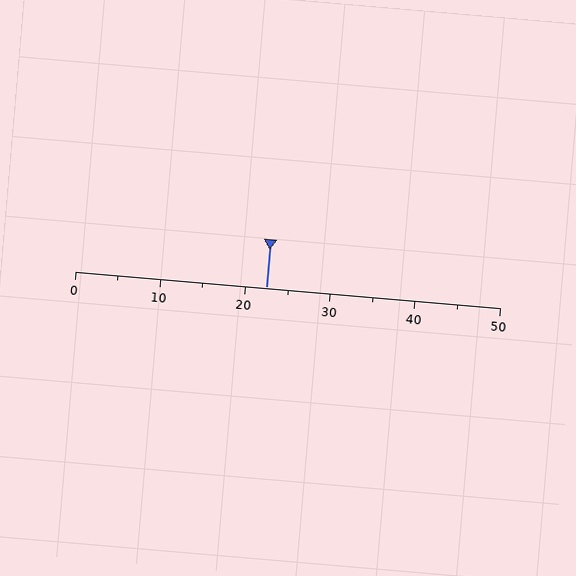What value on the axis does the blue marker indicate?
The marker indicates approximately 22.5.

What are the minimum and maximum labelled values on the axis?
The axis runs from 0 to 50.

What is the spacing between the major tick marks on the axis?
The major ticks are spaced 10 apart.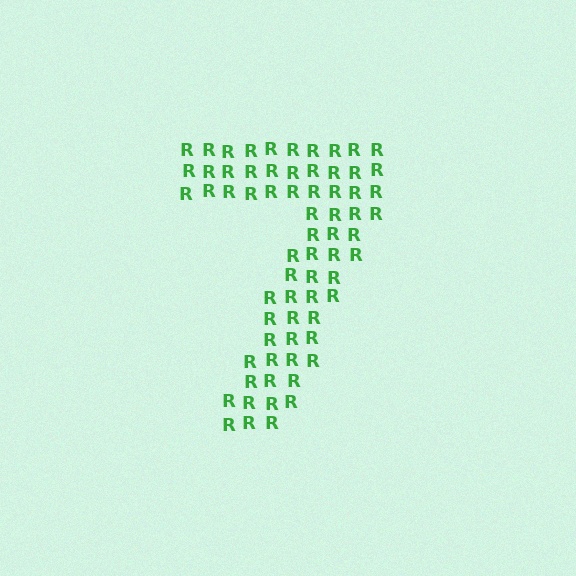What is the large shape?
The large shape is the digit 7.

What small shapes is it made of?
It is made of small letter R's.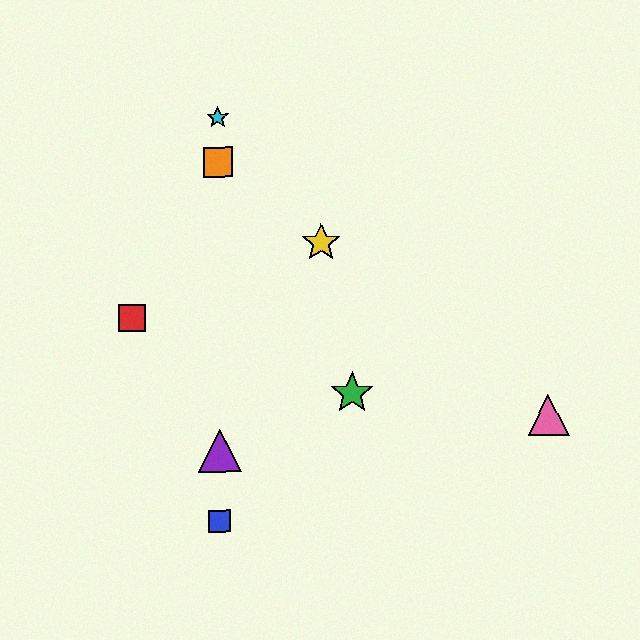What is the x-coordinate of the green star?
The green star is at x≈353.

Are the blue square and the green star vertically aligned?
No, the blue square is at x≈220 and the green star is at x≈353.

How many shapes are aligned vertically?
4 shapes (the blue square, the purple triangle, the orange square, the cyan star) are aligned vertically.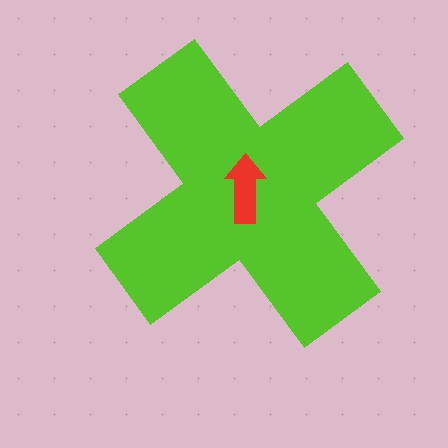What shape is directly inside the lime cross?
The red arrow.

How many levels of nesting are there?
2.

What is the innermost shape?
The red arrow.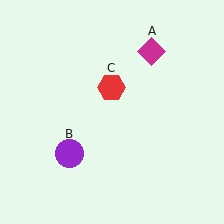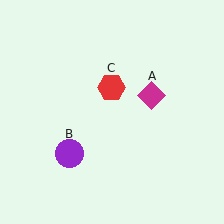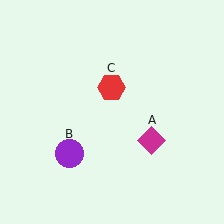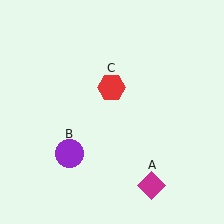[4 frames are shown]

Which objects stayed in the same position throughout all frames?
Purple circle (object B) and red hexagon (object C) remained stationary.